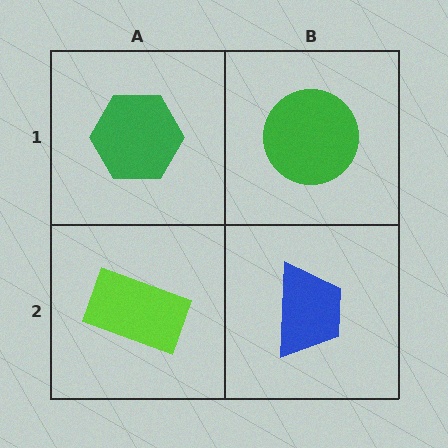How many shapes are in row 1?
2 shapes.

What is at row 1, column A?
A green hexagon.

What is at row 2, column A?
A lime rectangle.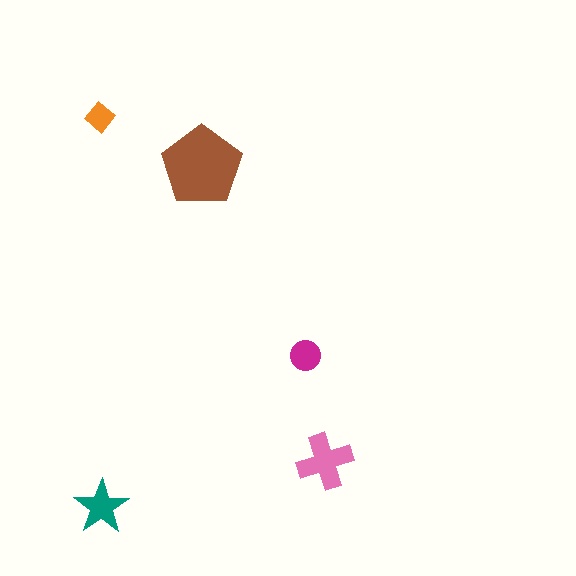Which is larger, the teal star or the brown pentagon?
The brown pentagon.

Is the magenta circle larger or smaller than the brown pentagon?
Smaller.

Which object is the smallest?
The orange diamond.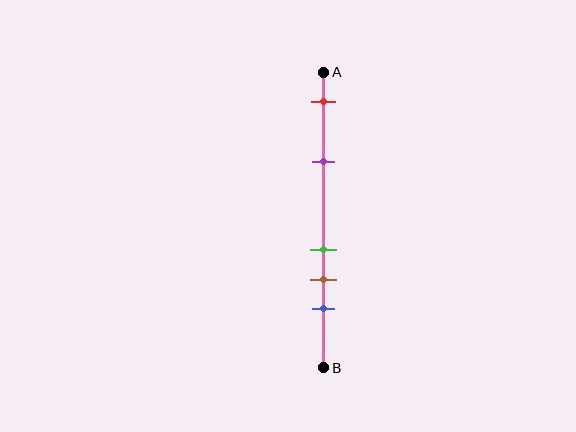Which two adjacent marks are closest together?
The green and brown marks are the closest adjacent pair.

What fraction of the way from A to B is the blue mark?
The blue mark is approximately 80% (0.8) of the way from A to B.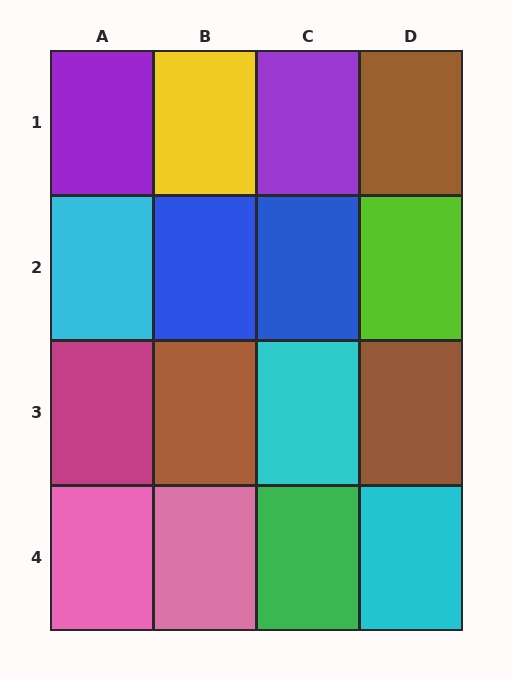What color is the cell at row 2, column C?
Blue.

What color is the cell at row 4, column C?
Green.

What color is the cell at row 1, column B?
Yellow.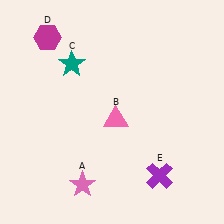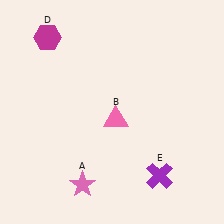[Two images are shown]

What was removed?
The teal star (C) was removed in Image 2.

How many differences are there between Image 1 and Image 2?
There is 1 difference between the two images.